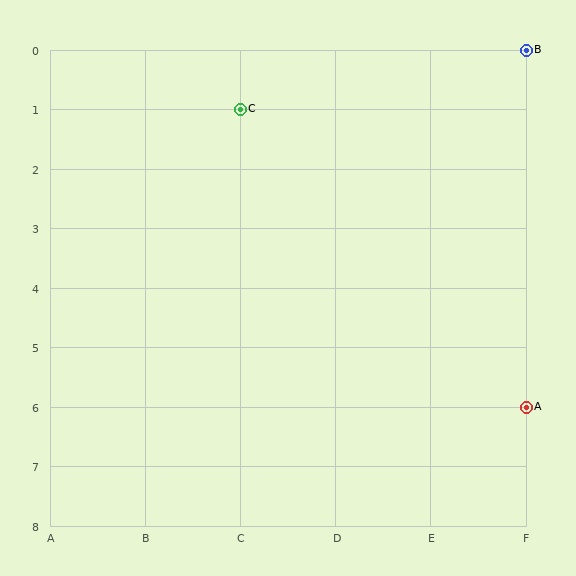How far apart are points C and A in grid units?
Points C and A are 3 columns and 5 rows apart (about 5.8 grid units diagonally).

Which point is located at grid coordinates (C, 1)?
Point C is at (C, 1).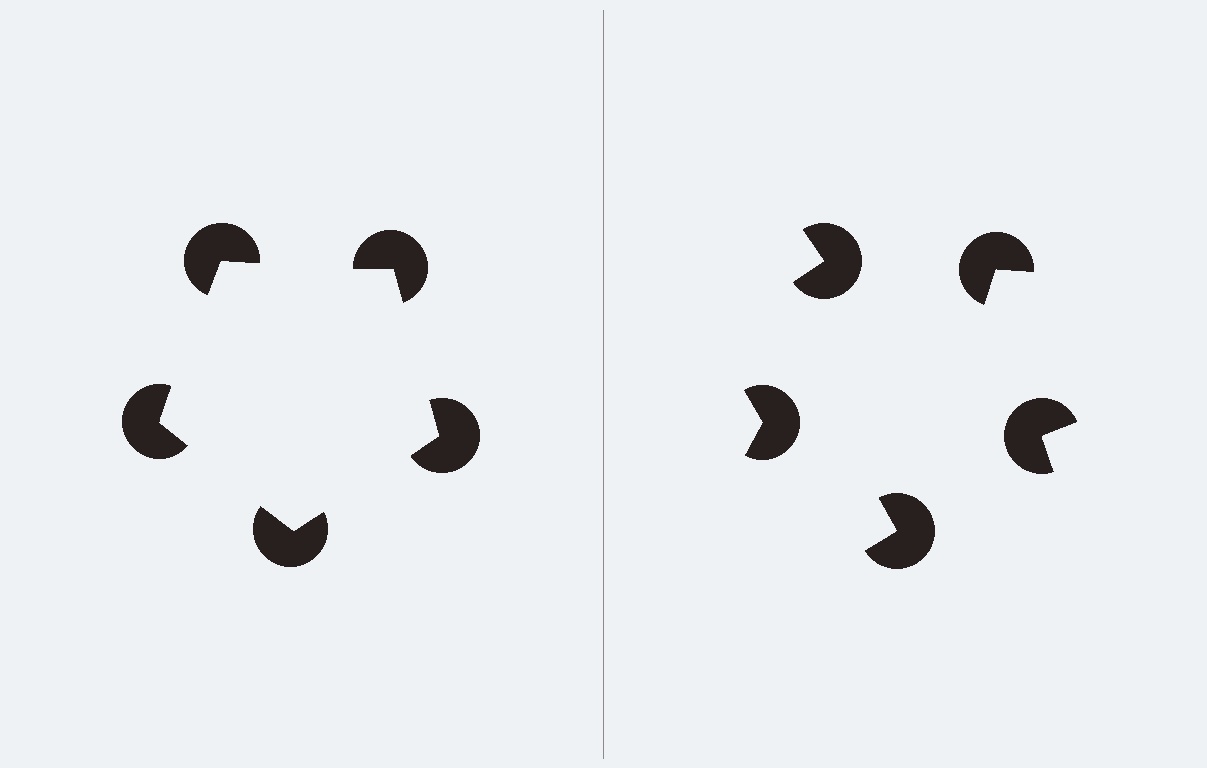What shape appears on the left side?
An illusory pentagon.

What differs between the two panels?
The pac-man discs are positioned identically on both sides; only the wedge orientations differ. On the left they align to a pentagon; on the right they are misaligned.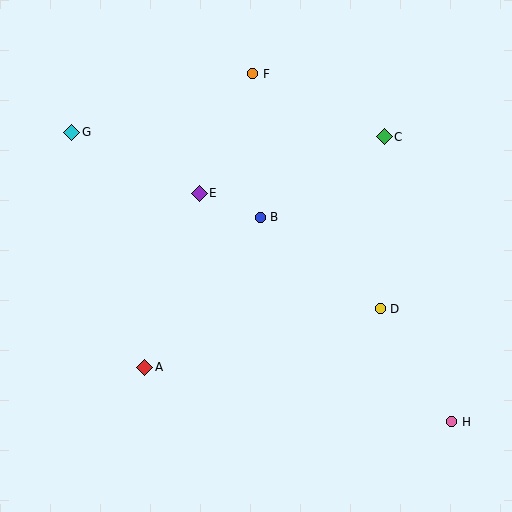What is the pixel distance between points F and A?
The distance between F and A is 313 pixels.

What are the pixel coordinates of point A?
Point A is at (145, 367).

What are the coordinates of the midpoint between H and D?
The midpoint between H and D is at (416, 365).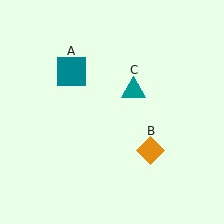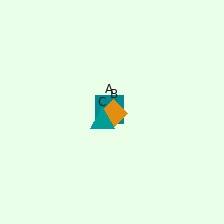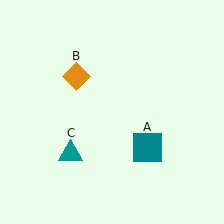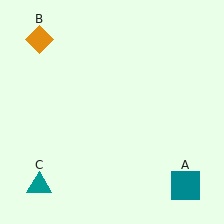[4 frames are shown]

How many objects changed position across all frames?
3 objects changed position: teal square (object A), orange diamond (object B), teal triangle (object C).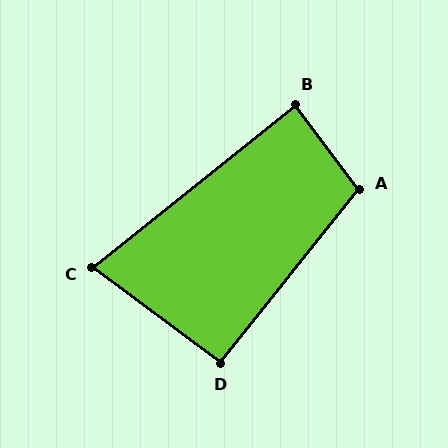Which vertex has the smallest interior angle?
C, at approximately 75 degrees.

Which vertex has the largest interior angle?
A, at approximately 105 degrees.